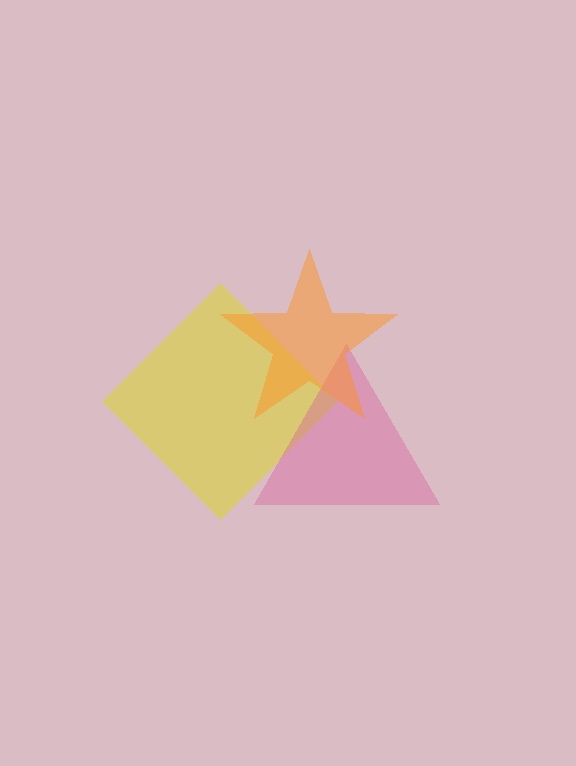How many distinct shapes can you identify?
There are 3 distinct shapes: a yellow diamond, a pink triangle, an orange star.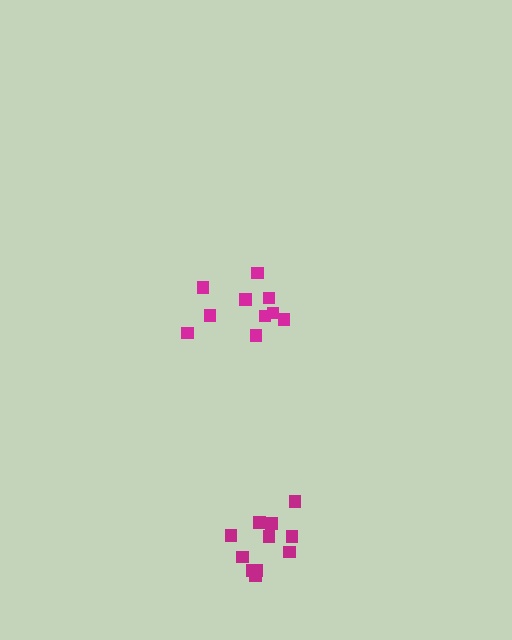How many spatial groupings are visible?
There are 2 spatial groupings.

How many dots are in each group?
Group 1: 11 dots, Group 2: 10 dots (21 total).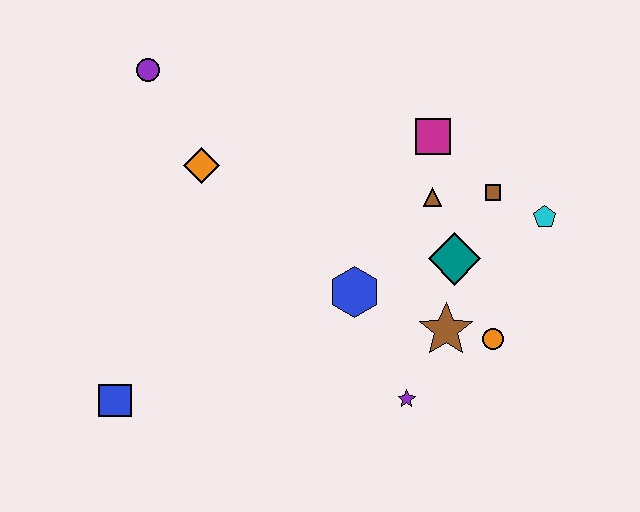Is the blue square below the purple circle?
Yes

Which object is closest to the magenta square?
The brown triangle is closest to the magenta square.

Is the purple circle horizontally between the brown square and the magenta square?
No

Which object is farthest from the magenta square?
The blue square is farthest from the magenta square.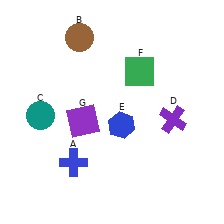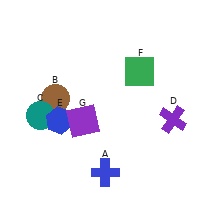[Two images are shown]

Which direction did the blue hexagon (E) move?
The blue hexagon (E) moved left.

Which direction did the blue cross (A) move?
The blue cross (A) moved right.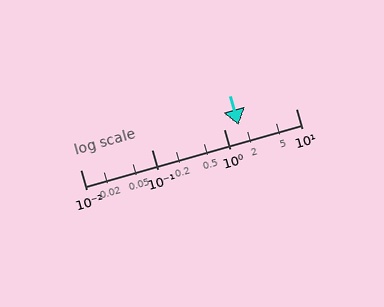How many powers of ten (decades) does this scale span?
The scale spans 3 decades, from 0.01 to 10.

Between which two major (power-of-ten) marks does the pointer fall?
The pointer is between 1 and 10.